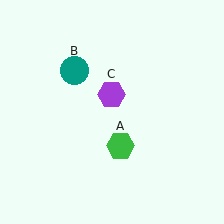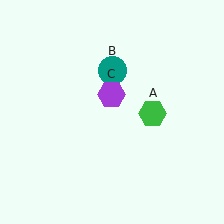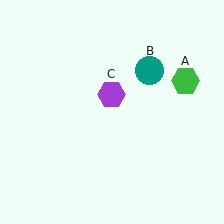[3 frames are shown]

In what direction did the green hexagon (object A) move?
The green hexagon (object A) moved up and to the right.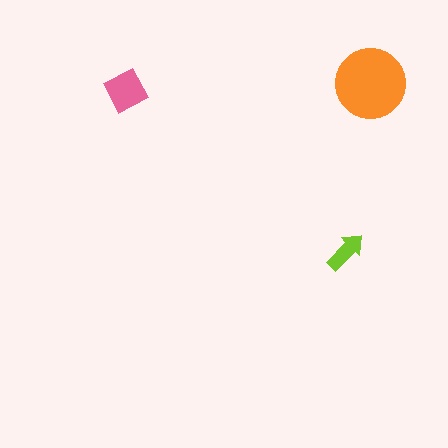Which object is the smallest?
The lime arrow.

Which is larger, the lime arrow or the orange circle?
The orange circle.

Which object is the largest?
The orange circle.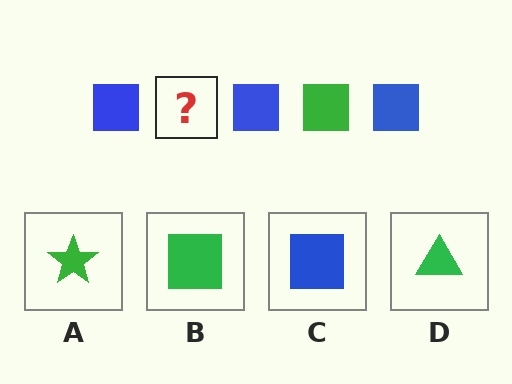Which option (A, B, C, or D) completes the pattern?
B.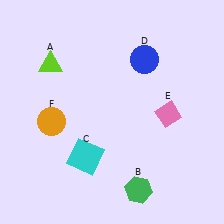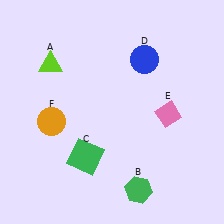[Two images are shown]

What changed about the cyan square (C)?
In Image 1, C is cyan. In Image 2, it changed to green.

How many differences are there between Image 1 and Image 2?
There is 1 difference between the two images.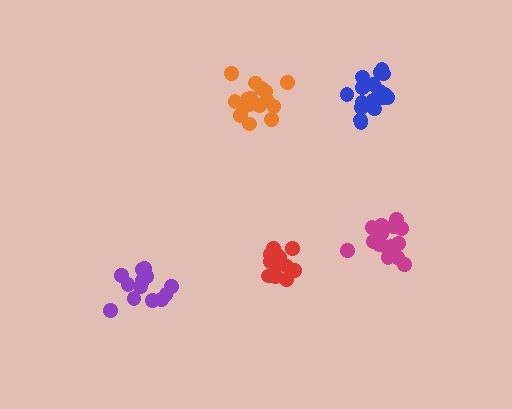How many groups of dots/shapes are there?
There are 5 groups.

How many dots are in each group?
Group 1: 17 dots, Group 2: 12 dots, Group 3: 13 dots, Group 4: 17 dots, Group 5: 17 dots (76 total).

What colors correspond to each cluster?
The clusters are colored: blue, red, purple, magenta, orange.